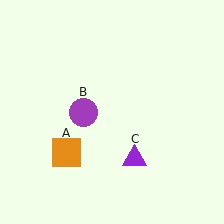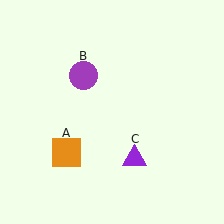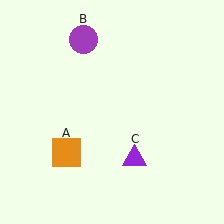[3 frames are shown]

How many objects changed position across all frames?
1 object changed position: purple circle (object B).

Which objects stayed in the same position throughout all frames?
Orange square (object A) and purple triangle (object C) remained stationary.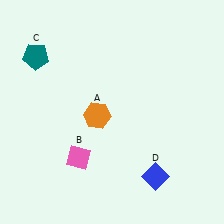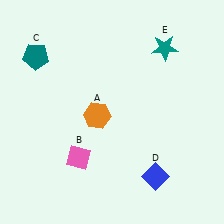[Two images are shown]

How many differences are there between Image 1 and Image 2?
There is 1 difference between the two images.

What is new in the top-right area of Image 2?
A teal star (E) was added in the top-right area of Image 2.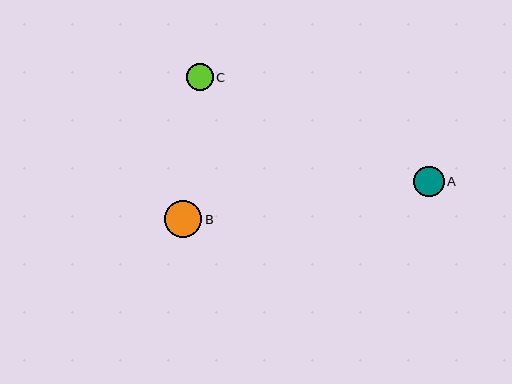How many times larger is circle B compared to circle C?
Circle B is approximately 1.4 times the size of circle C.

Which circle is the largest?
Circle B is the largest with a size of approximately 37 pixels.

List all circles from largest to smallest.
From largest to smallest: B, A, C.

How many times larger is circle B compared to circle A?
Circle B is approximately 1.2 times the size of circle A.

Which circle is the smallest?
Circle C is the smallest with a size of approximately 26 pixels.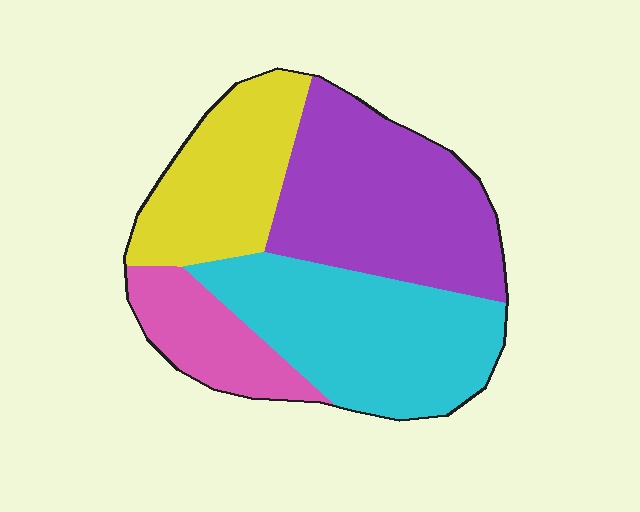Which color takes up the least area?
Pink, at roughly 15%.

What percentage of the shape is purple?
Purple covers 33% of the shape.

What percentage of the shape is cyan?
Cyan covers around 30% of the shape.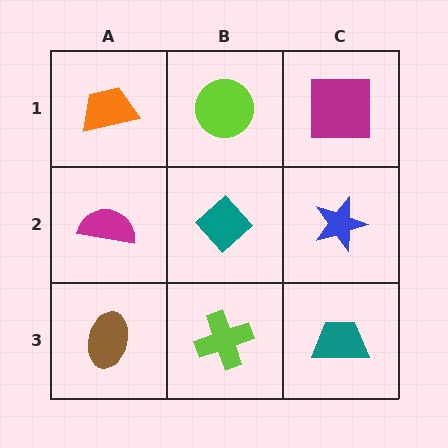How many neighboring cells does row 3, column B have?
3.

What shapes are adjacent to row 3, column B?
A teal diamond (row 2, column B), a brown ellipse (row 3, column A), a teal trapezoid (row 3, column C).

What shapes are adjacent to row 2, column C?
A magenta square (row 1, column C), a teal trapezoid (row 3, column C), a teal diamond (row 2, column B).